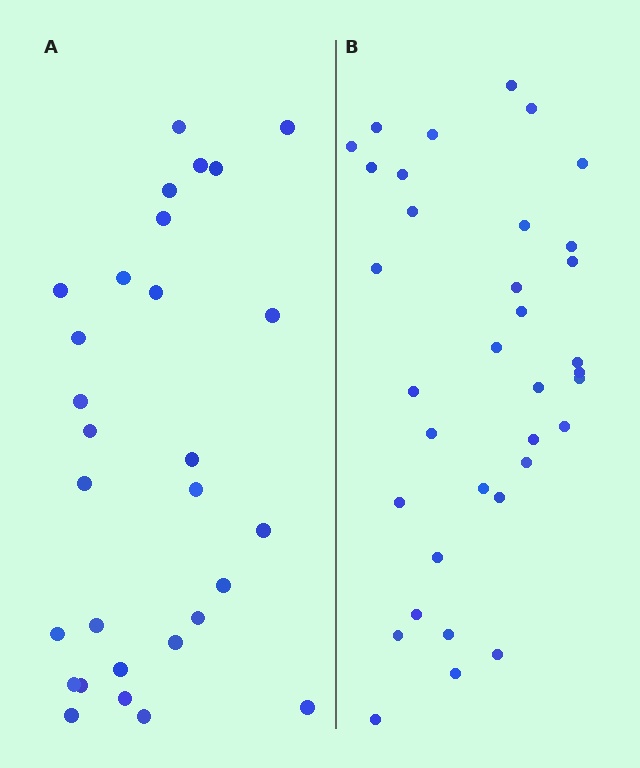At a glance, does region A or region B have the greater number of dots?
Region B (the right region) has more dots.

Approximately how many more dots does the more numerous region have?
Region B has about 6 more dots than region A.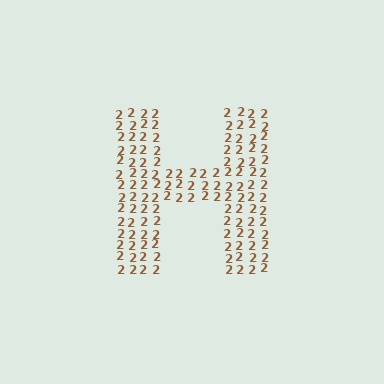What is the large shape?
The large shape is the letter H.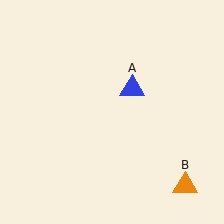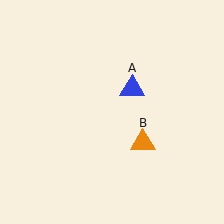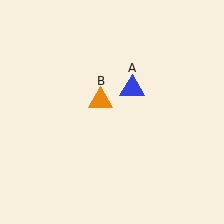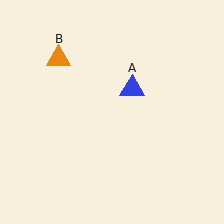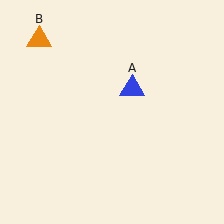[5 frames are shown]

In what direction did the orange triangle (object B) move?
The orange triangle (object B) moved up and to the left.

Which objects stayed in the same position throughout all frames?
Blue triangle (object A) remained stationary.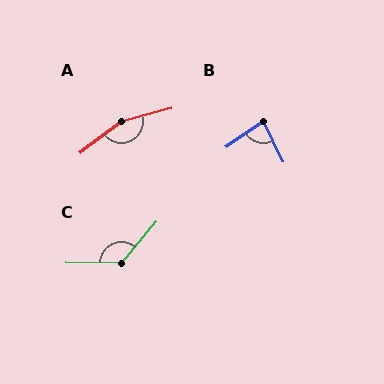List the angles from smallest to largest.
B (80°), C (130°), A (158°).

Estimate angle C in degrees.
Approximately 130 degrees.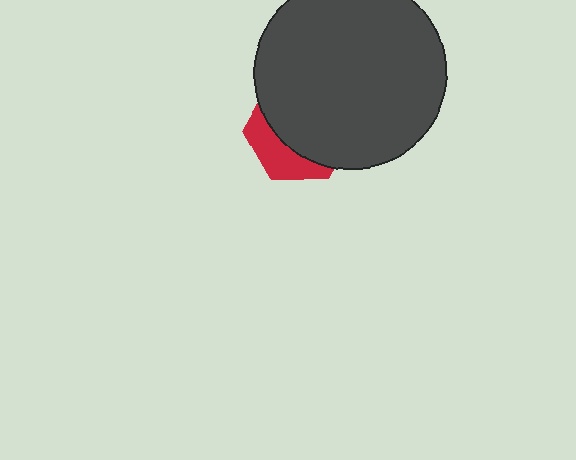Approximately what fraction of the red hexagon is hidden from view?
Roughly 69% of the red hexagon is hidden behind the dark gray circle.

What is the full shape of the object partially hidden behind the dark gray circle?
The partially hidden object is a red hexagon.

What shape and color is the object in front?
The object in front is a dark gray circle.